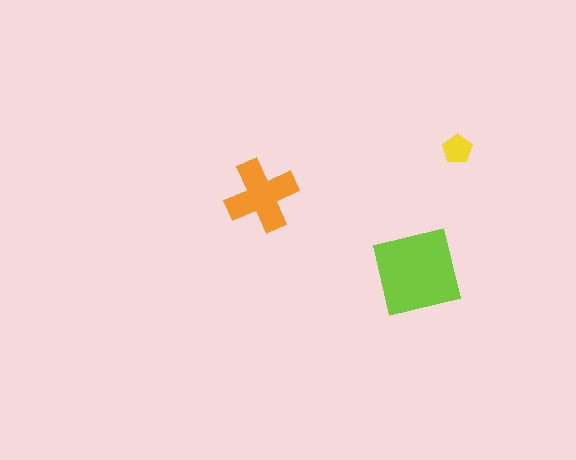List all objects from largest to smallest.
The lime square, the orange cross, the yellow pentagon.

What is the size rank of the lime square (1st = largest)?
1st.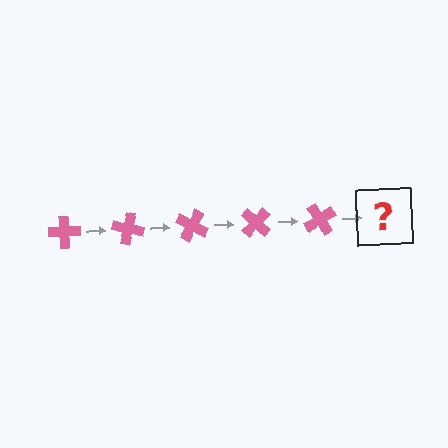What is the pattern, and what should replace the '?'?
The pattern is that the cross rotates 15 degrees each step. The '?' should be a pink cross rotated 75 degrees.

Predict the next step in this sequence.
The next step is a pink cross rotated 75 degrees.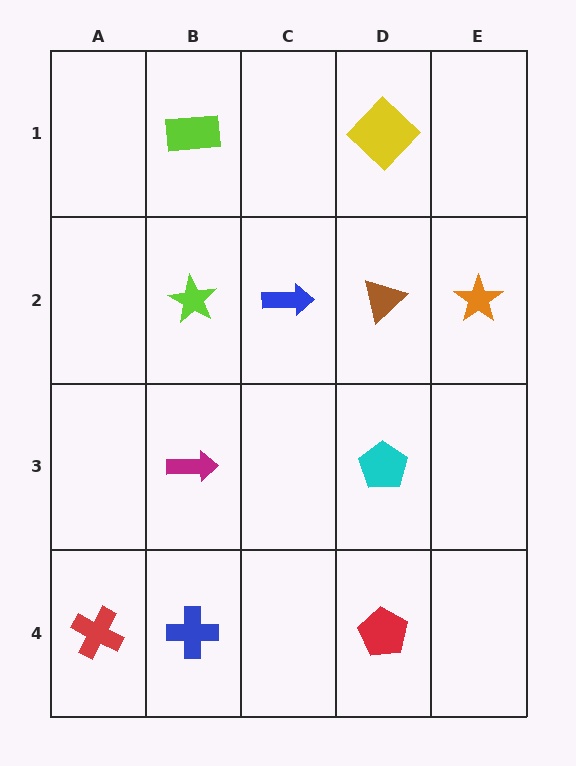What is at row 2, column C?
A blue arrow.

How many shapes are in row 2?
4 shapes.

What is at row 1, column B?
A lime rectangle.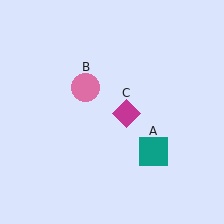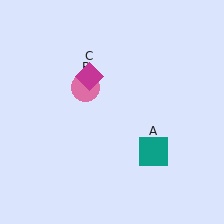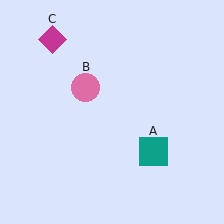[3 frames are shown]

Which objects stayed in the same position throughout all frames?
Teal square (object A) and pink circle (object B) remained stationary.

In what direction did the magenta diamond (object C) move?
The magenta diamond (object C) moved up and to the left.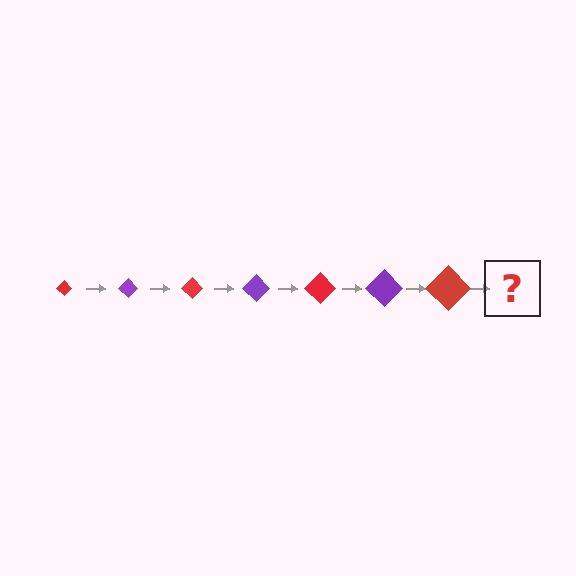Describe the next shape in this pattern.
It should be a purple diamond, larger than the previous one.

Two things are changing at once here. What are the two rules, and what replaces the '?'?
The two rules are that the diamond grows larger each step and the color cycles through red and purple. The '?' should be a purple diamond, larger than the previous one.